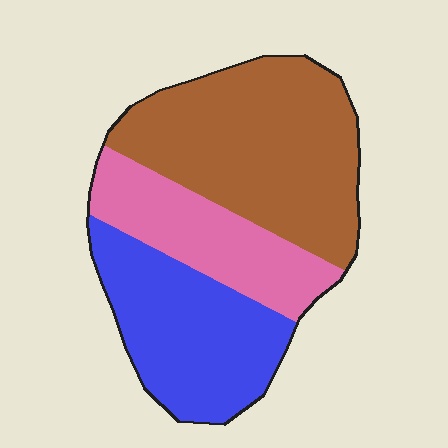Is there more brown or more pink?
Brown.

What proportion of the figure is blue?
Blue takes up between a sixth and a third of the figure.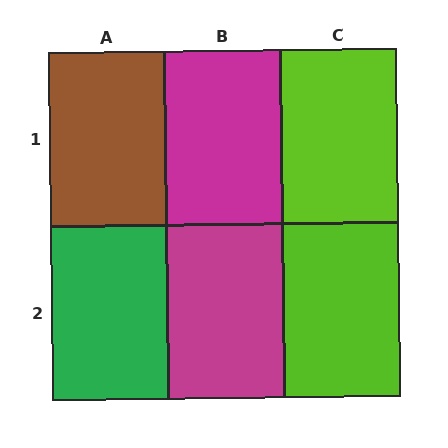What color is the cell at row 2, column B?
Magenta.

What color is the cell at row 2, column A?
Green.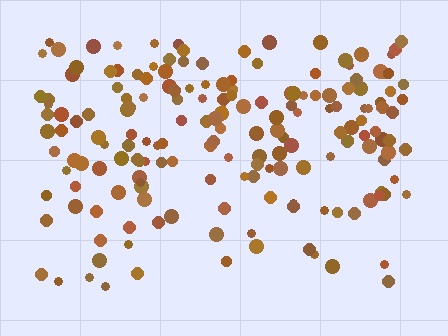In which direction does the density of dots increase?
From bottom to top, with the top side densest.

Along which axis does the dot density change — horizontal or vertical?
Vertical.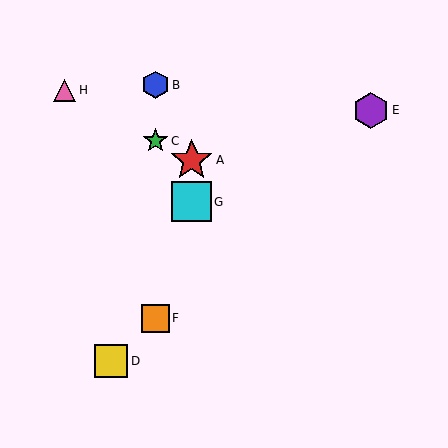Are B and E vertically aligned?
No, B is at x≈155 and E is at x≈371.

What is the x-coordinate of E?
Object E is at x≈371.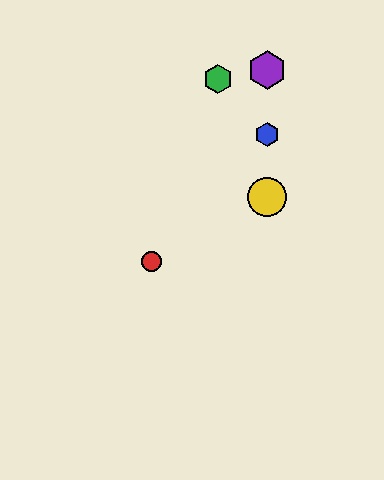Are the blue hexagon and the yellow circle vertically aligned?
Yes, both are at x≈267.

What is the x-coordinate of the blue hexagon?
The blue hexagon is at x≈267.